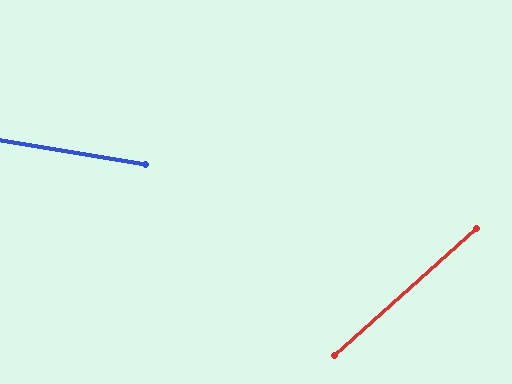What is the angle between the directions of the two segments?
Approximately 51 degrees.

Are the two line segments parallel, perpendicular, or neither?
Neither parallel nor perpendicular — they differ by about 51°.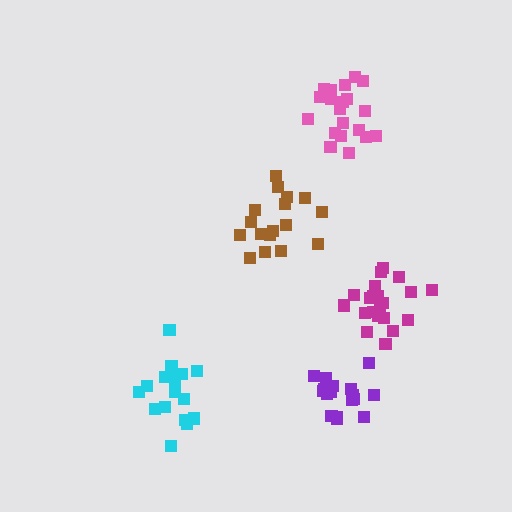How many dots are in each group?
Group 1: 17 dots, Group 2: 17 dots, Group 3: 18 dots, Group 4: 21 dots, Group 5: 21 dots (94 total).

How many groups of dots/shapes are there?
There are 5 groups.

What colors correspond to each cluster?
The clusters are colored: brown, purple, cyan, pink, magenta.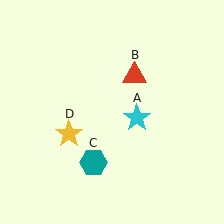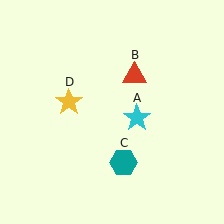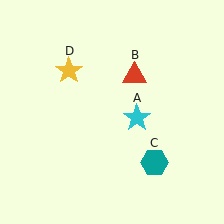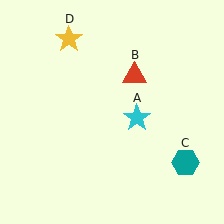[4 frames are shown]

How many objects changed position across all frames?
2 objects changed position: teal hexagon (object C), yellow star (object D).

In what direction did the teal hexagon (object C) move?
The teal hexagon (object C) moved right.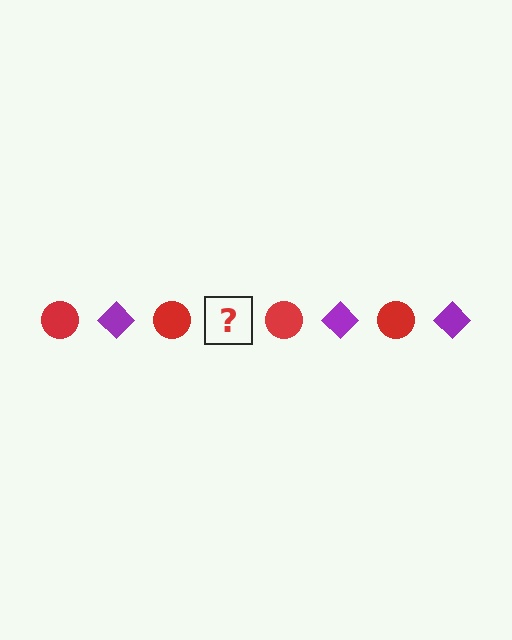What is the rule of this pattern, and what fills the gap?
The rule is that the pattern alternates between red circle and purple diamond. The gap should be filled with a purple diamond.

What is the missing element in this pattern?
The missing element is a purple diamond.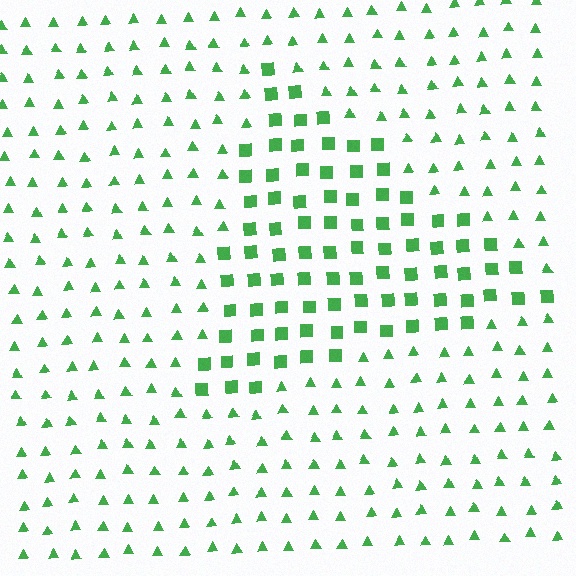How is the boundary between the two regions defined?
The boundary is defined by a change in element shape: squares inside vs. triangles outside. All elements share the same color and spacing.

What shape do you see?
I see a triangle.